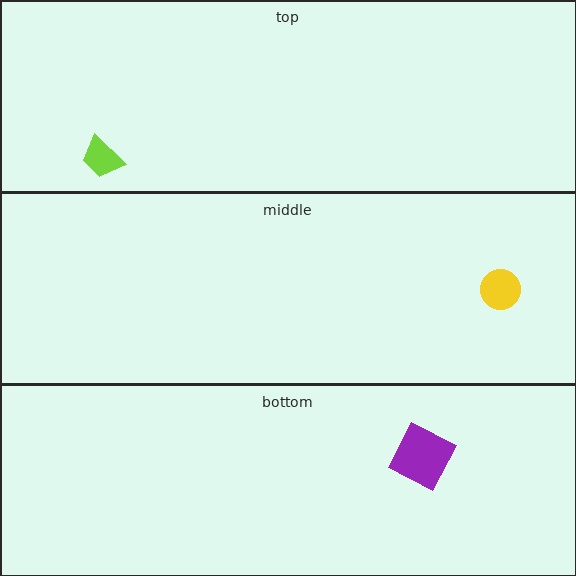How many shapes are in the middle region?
1.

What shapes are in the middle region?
The yellow circle.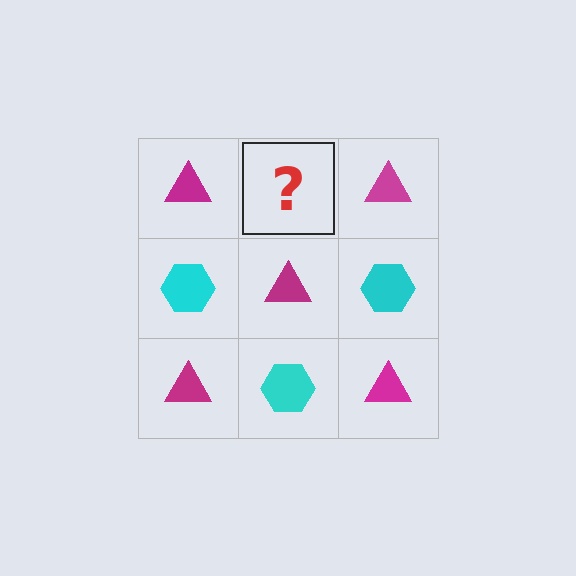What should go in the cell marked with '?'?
The missing cell should contain a cyan hexagon.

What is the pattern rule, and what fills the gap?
The rule is that it alternates magenta triangle and cyan hexagon in a checkerboard pattern. The gap should be filled with a cyan hexagon.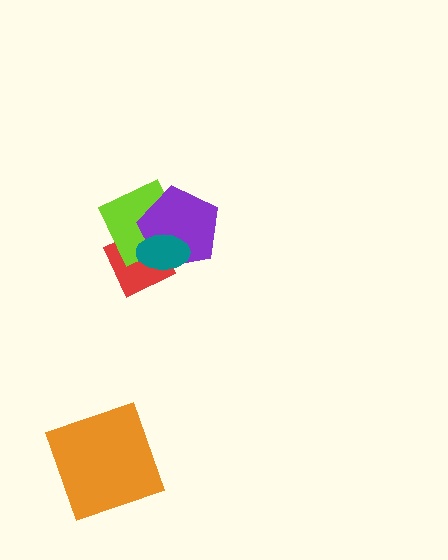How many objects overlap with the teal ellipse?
3 objects overlap with the teal ellipse.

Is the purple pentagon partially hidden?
Yes, it is partially covered by another shape.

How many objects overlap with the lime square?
3 objects overlap with the lime square.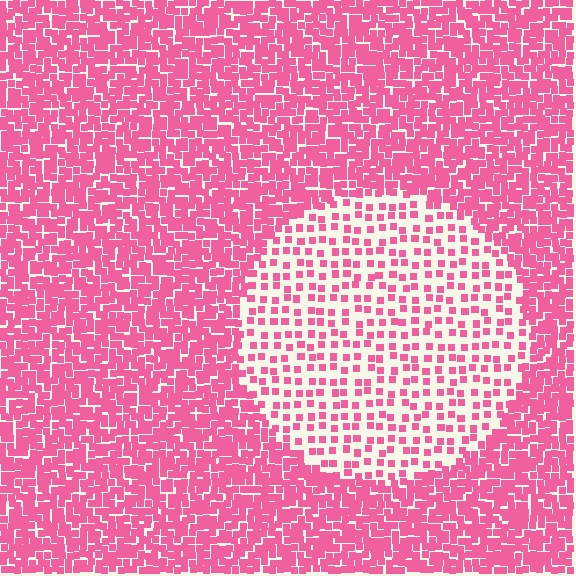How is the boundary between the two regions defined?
The boundary is defined by a change in element density (approximately 2.6x ratio). All elements are the same color, size, and shape.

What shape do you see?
I see a circle.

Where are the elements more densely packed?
The elements are more densely packed outside the circle boundary.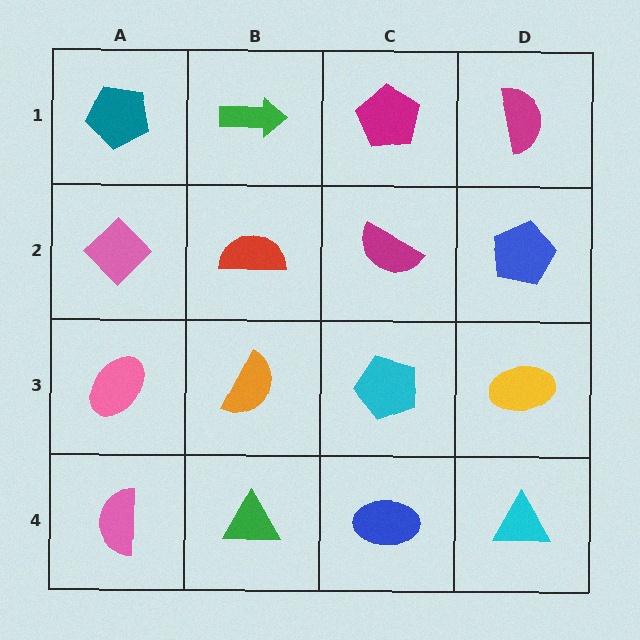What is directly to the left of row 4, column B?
A pink semicircle.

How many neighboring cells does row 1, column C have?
3.